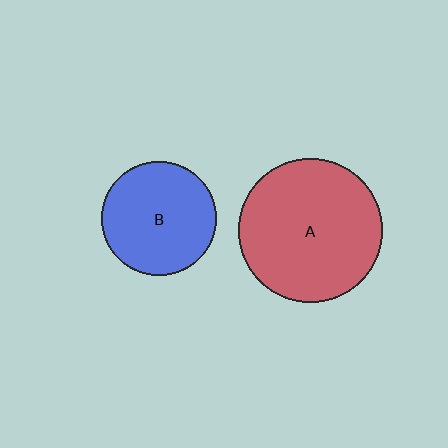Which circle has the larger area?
Circle A (red).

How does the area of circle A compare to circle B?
Approximately 1.6 times.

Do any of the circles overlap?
No, none of the circles overlap.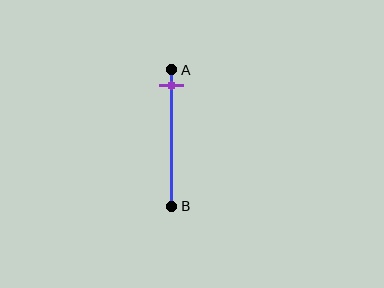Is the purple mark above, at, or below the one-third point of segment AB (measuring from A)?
The purple mark is above the one-third point of segment AB.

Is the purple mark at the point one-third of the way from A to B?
No, the mark is at about 10% from A, not at the 33% one-third point.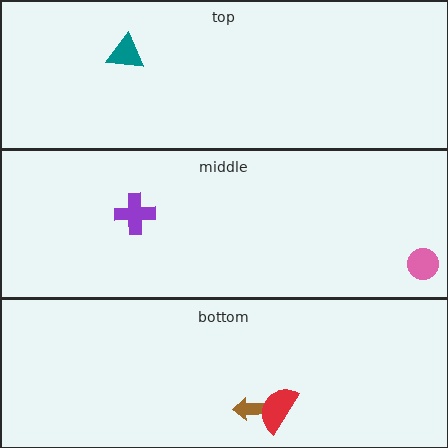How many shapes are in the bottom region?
2.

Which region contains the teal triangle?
The top region.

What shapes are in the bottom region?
The brown arrow, the red semicircle.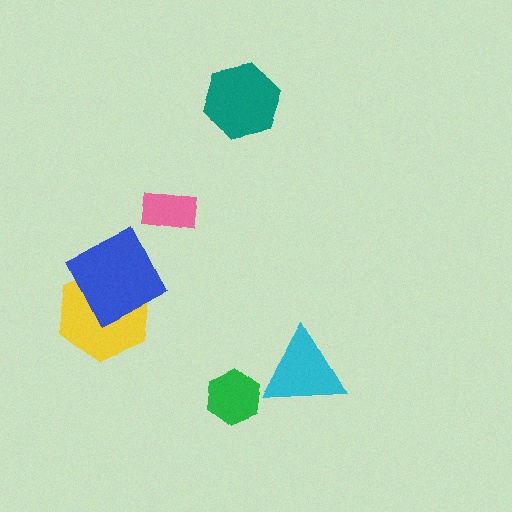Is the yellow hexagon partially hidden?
Yes, it is partially covered by another shape.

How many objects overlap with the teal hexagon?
0 objects overlap with the teal hexagon.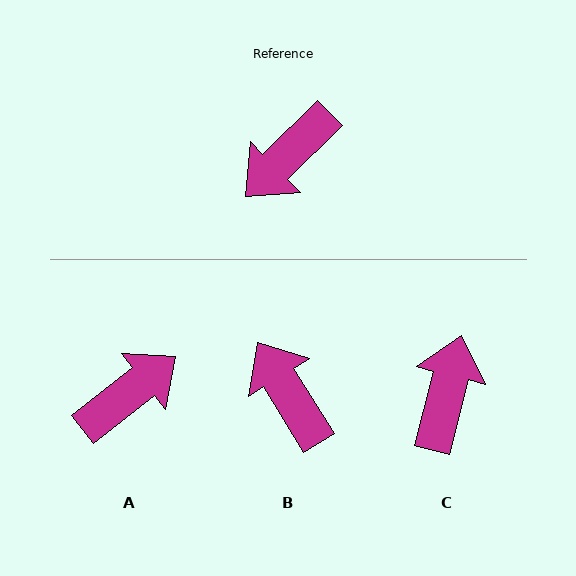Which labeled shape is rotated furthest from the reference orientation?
A, about 174 degrees away.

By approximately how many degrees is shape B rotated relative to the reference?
Approximately 103 degrees clockwise.